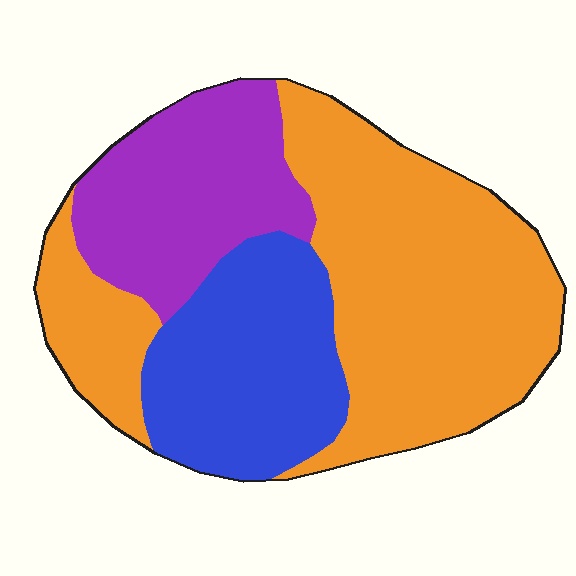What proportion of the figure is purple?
Purple takes up between a sixth and a third of the figure.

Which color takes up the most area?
Orange, at roughly 50%.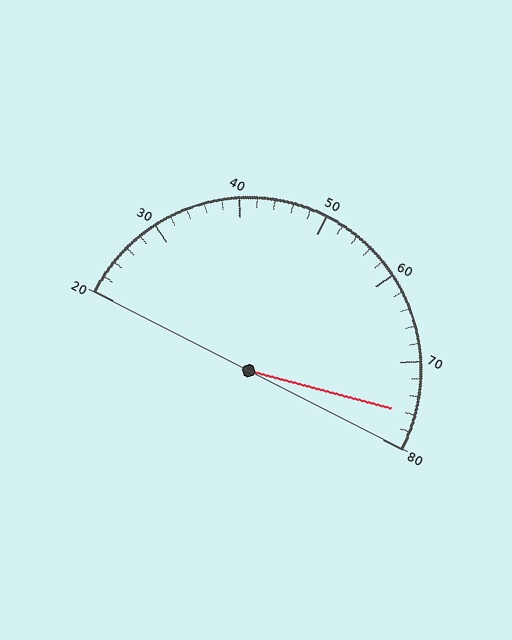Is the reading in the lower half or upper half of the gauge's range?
The reading is in the upper half of the range (20 to 80).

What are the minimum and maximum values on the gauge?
The gauge ranges from 20 to 80.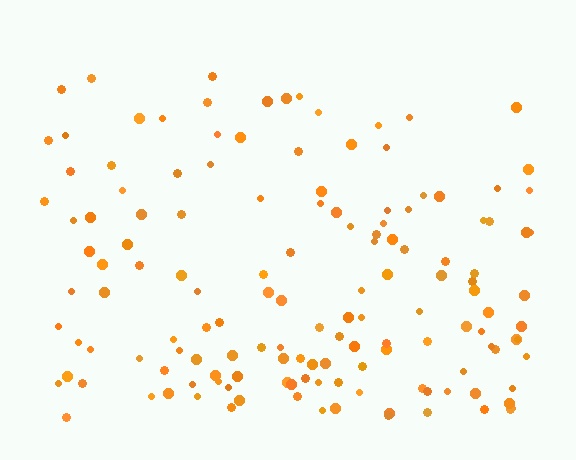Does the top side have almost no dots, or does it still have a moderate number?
Still a moderate number, just noticeably fewer than the bottom.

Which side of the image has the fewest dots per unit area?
The top.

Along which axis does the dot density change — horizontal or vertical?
Vertical.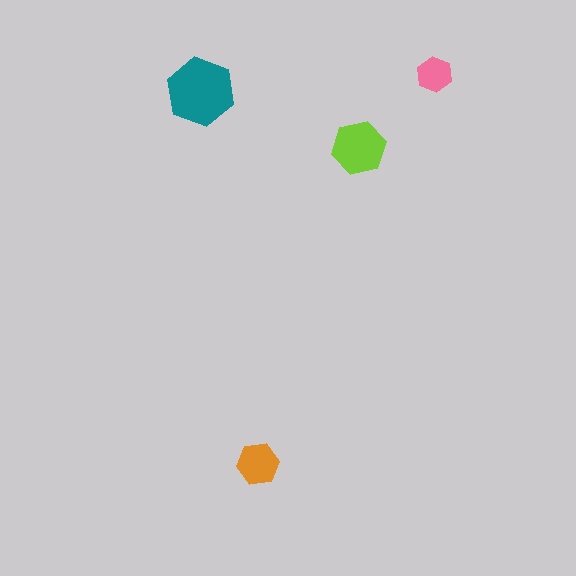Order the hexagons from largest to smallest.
the teal one, the lime one, the orange one, the pink one.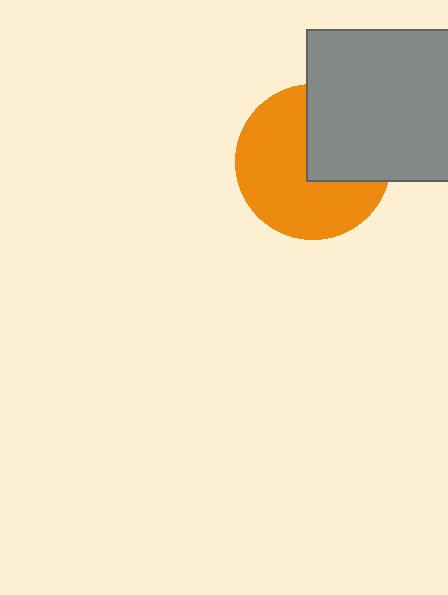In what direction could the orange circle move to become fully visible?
The orange circle could move toward the lower-left. That would shift it out from behind the gray square entirely.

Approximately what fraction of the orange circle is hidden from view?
Roughly 37% of the orange circle is hidden behind the gray square.